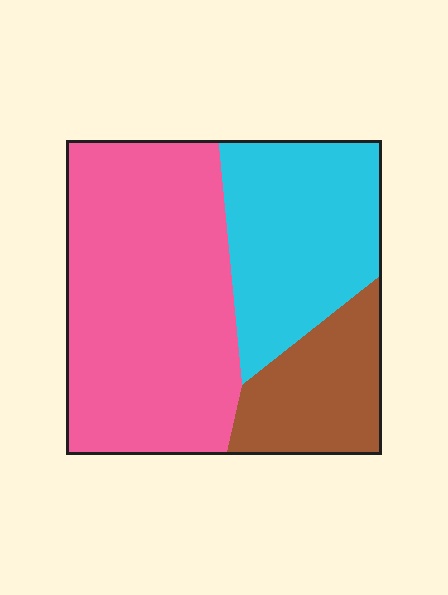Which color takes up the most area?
Pink, at roughly 50%.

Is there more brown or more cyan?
Cyan.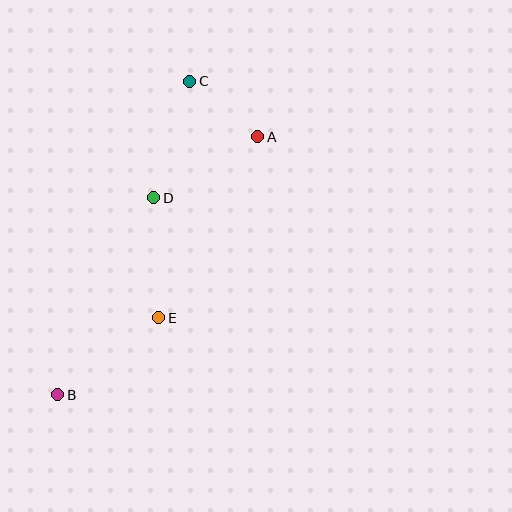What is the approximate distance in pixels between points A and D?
The distance between A and D is approximately 120 pixels.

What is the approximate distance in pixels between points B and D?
The distance between B and D is approximately 220 pixels.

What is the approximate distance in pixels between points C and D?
The distance between C and D is approximately 121 pixels.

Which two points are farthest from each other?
Points B and C are farthest from each other.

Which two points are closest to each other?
Points A and C are closest to each other.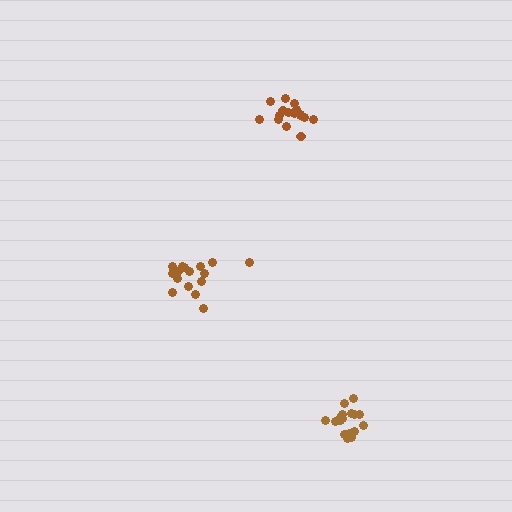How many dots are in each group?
Group 1: 16 dots, Group 2: 16 dots, Group 3: 17 dots (49 total).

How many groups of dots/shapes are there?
There are 3 groups.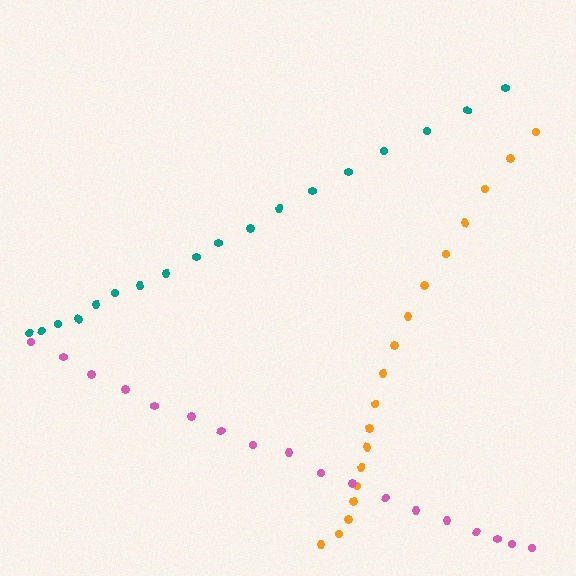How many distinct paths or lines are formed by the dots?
There are 3 distinct paths.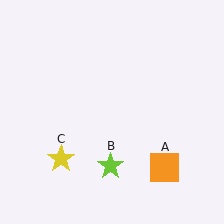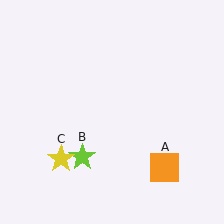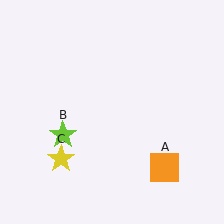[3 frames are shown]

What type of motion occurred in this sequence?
The lime star (object B) rotated clockwise around the center of the scene.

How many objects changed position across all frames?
1 object changed position: lime star (object B).